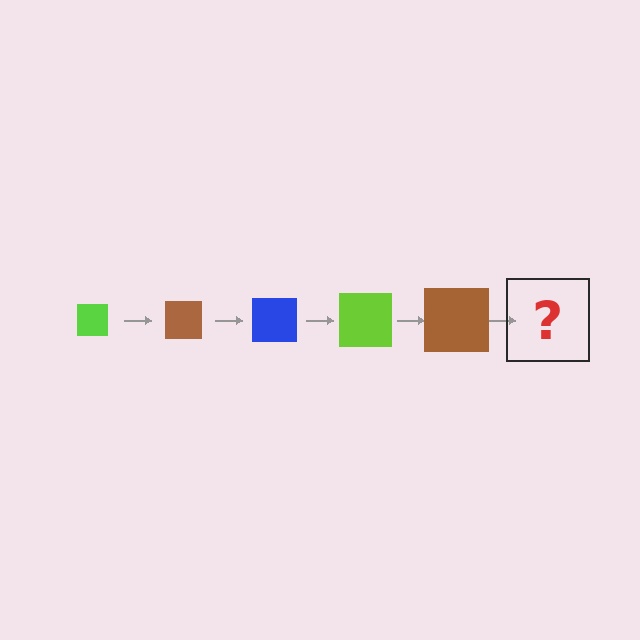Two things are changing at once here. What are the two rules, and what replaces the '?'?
The two rules are that the square grows larger each step and the color cycles through lime, brown, and blue. The '?' should be a blue square, larger than the previous one.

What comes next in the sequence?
The next element should be a blue square, larger than the previous one.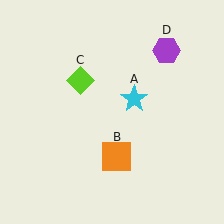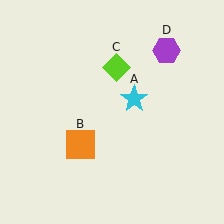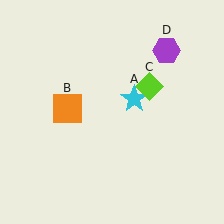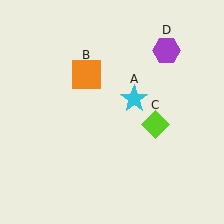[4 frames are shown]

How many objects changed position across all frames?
2 objects changed position: orange square (object B), lime diamond (object C).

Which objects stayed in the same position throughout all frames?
Cyan star (object A) and purple hexagon (object D) remained stationary.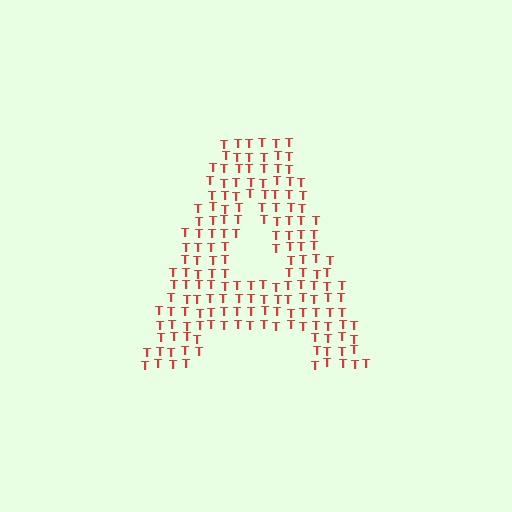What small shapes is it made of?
It is made of small letter T's.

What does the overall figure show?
The overall figure shows the letter A.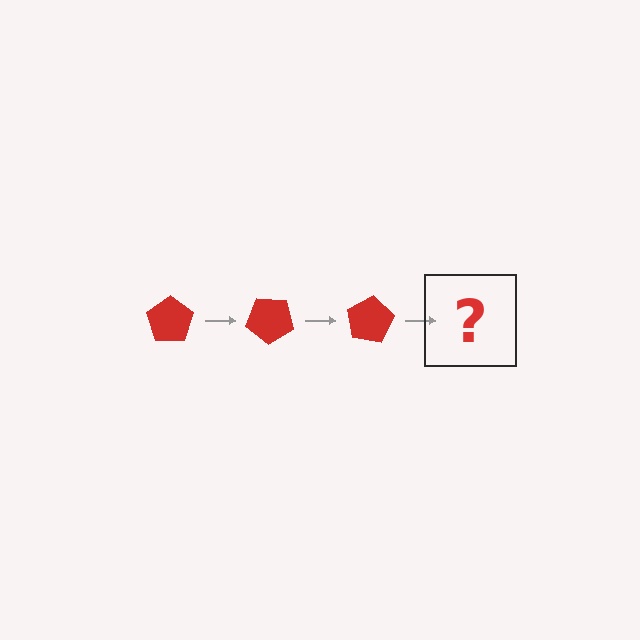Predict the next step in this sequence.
The next step is a red pentagon rotated 120 degrees.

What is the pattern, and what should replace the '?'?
The pattern is that the pentagon rotates 40 degrees each step. The '?' should be a red pentagon rotated 120 degrees.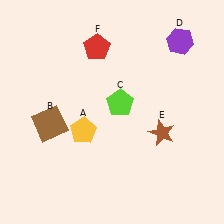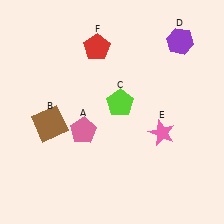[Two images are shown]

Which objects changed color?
A changed from yellow to pink. E changed from brown to pink.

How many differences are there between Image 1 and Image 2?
There are 2 differences between the two images.